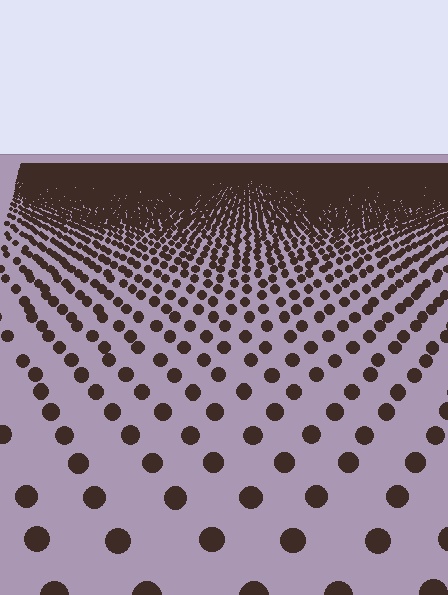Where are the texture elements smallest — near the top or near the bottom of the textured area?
Near the top.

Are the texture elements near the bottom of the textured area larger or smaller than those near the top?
Larger. Near the bottom, elements are closer to the viewer and appear at a bigger on-screen size.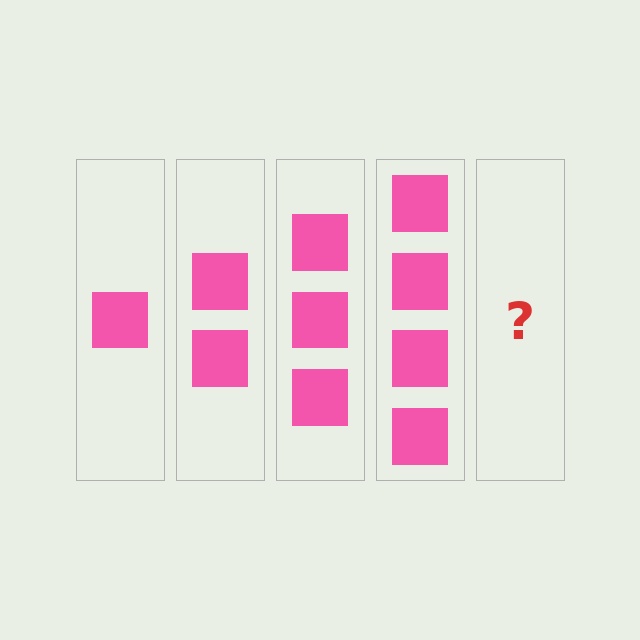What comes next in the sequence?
The next element should be 5 squares.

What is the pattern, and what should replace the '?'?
The pattern is that each step adds one more square. The '?' should be 5 squares.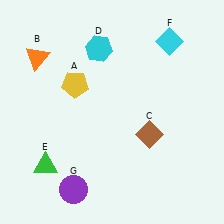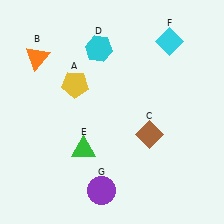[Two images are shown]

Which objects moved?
The objects that moved are: the green triangle (E), the purple circle (G).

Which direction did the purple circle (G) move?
The purple circle (G) moved right.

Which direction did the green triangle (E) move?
The green triangle (E) moved right.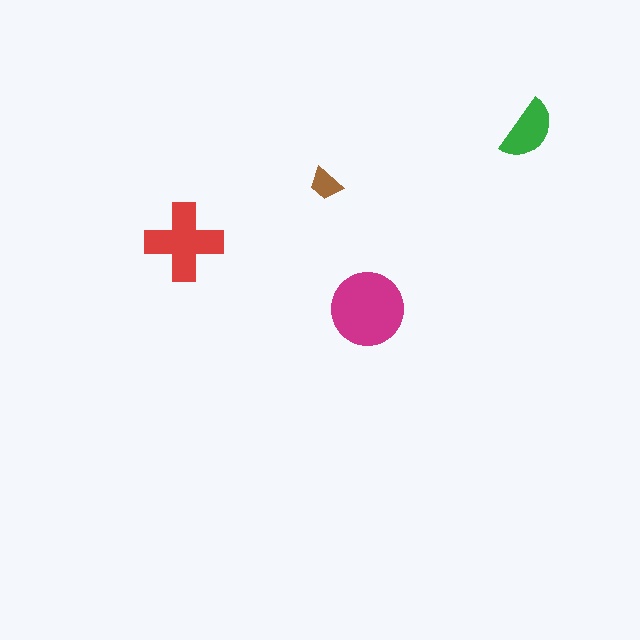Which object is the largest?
The magenta circle.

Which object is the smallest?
The brown trapezoid.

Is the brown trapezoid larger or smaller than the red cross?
Smaller.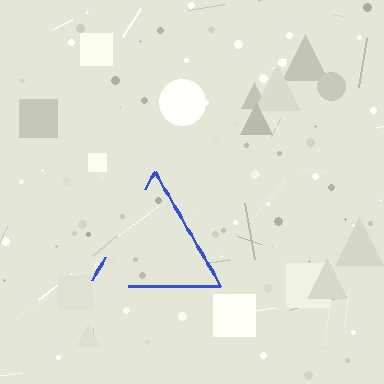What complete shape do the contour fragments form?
The contour fragments form a triangle.